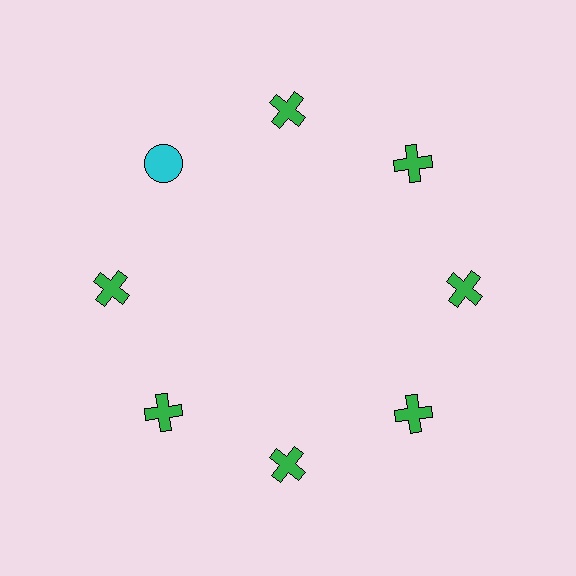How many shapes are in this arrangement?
There are 8 shapes arranged in a ring pattern.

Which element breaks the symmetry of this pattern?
The cyan circle at roughly the 10 o'clock position breaks the symmetry. All other shapes are green crosses.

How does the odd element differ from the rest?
It differs in both color (cyan instead of green) and shape (circle instead of cross).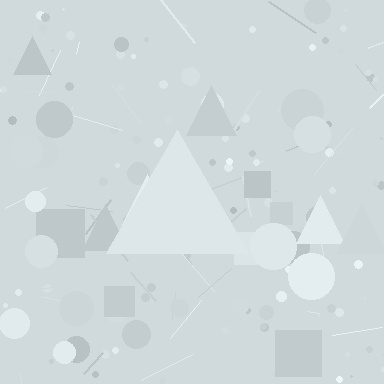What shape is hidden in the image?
A triangle is hidden in the image.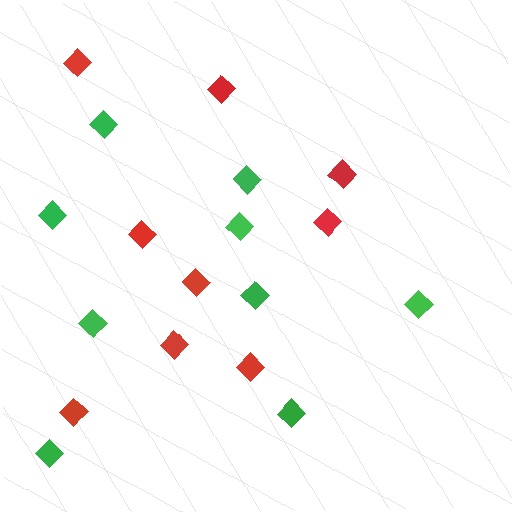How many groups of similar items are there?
There are 2 groups: one group of red diamonds (9) and one group of green diamonds (9).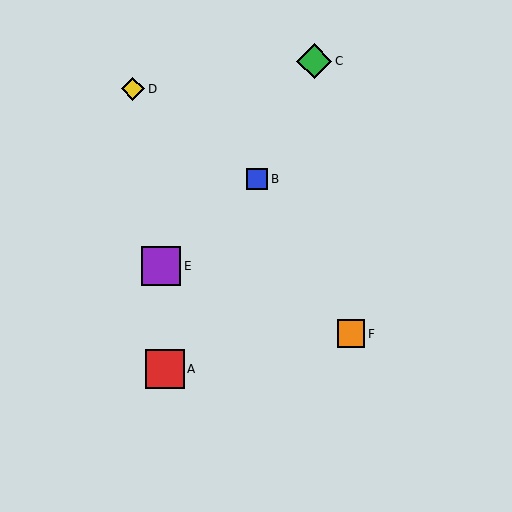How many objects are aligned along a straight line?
3 objects (A, B, C) are aligned along a straight line.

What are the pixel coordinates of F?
Object F is at (351, 334).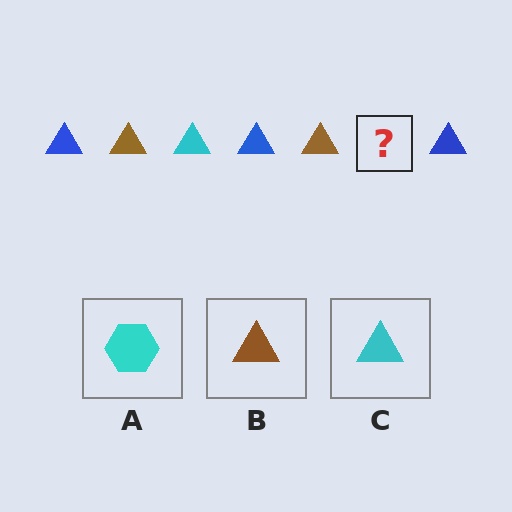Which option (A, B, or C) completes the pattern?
C.